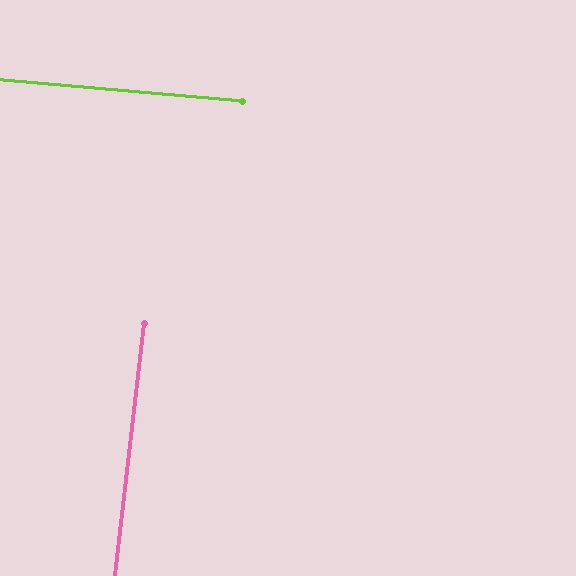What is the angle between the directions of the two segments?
Approximately 88 degrees.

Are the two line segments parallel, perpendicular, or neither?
Perpendicular — they meet at approximately 88°.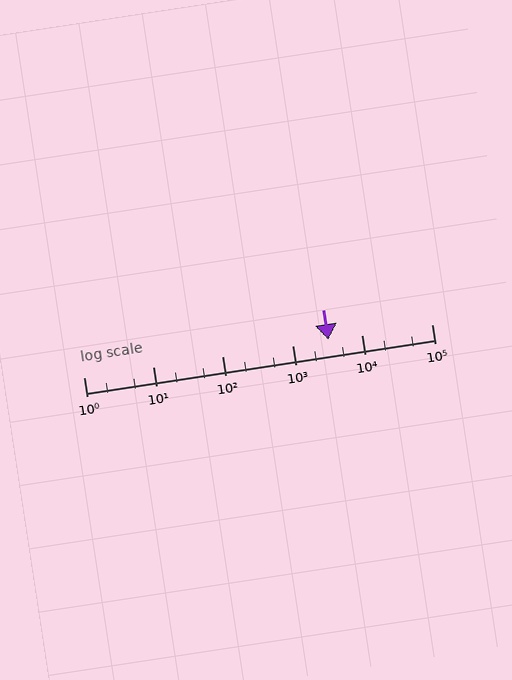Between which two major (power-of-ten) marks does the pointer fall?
The pointer is between 1000 and 10000.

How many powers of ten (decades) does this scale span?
The scale spans 5 decades, from 1 to 100000.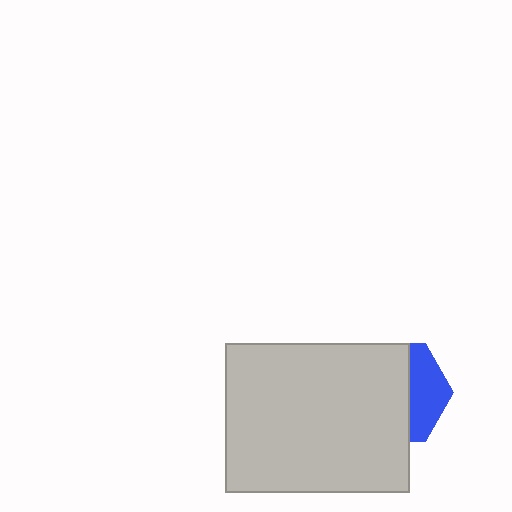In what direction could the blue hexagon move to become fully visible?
The blue hexagon could move right. That would shift it out from behind the light gray rectangle entirely.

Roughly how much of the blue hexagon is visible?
A small part of it is visible (roughly 36%).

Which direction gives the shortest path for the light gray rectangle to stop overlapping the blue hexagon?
Moving left gives the shortest separation.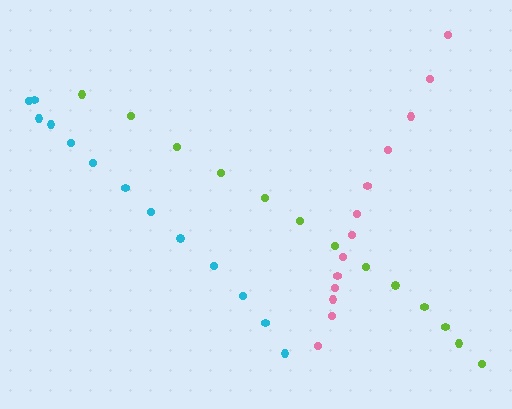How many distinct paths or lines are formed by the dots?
There are 3 distinct paths.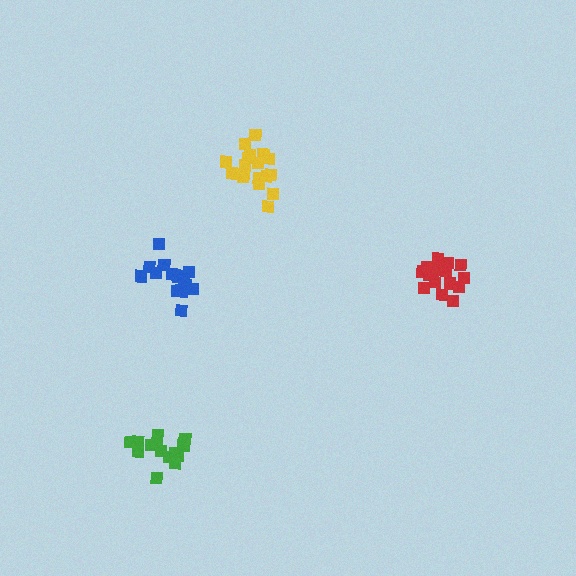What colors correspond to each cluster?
The clusters are colored: blue, green, yellow, red.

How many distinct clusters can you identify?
There are 4 distinct clusters.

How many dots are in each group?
Group 1: 16 dots, Group 2: 14 dots, Group 3: 19 dots, Group 4: 18 dots (67 total).